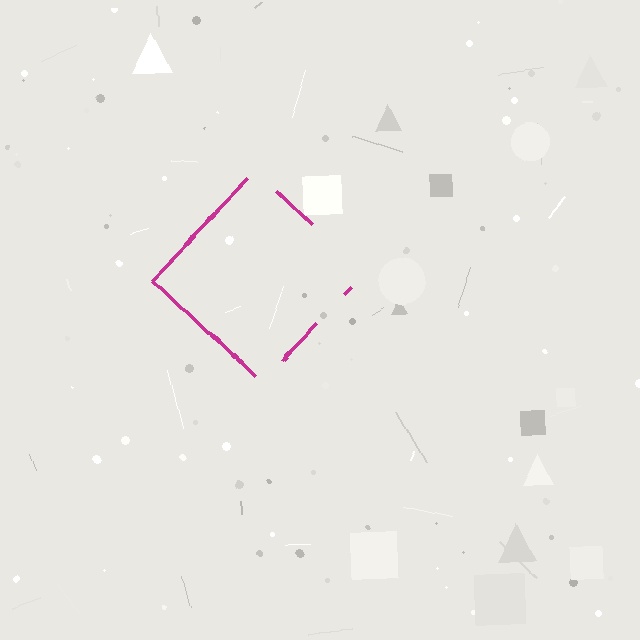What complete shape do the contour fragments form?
The contour fragments form a diamond.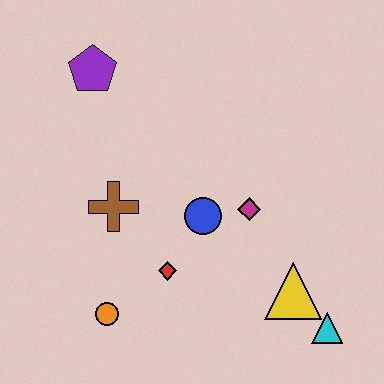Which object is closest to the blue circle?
The magenta diamond is closest to the blue circle.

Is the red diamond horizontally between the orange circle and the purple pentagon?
No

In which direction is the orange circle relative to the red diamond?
The orange circle is to the left of the red diamond.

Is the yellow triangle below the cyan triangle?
No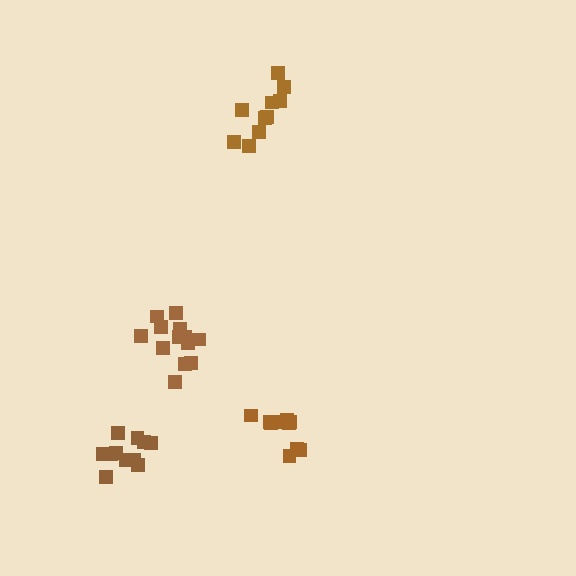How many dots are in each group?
Group 1: 10 dots, Group 2: 11 dots, Group 3: 10 dots, Group 4: 13 dots (44 total).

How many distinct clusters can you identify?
There are 4 distinct clusters.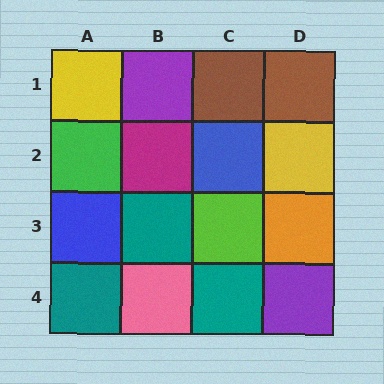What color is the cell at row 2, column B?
Magenta.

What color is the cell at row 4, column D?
Purple.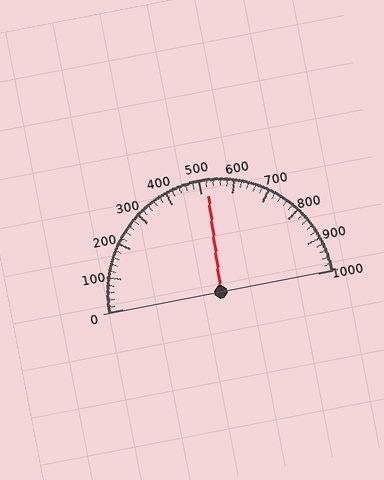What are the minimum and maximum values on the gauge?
The gauge ranges from 0 to 1000.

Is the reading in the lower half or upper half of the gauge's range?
The reading is in the upper half of the range (0 to 1000).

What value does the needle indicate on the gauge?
The needle indicates approximately 520.